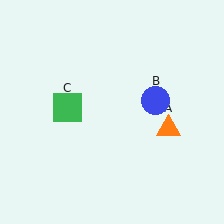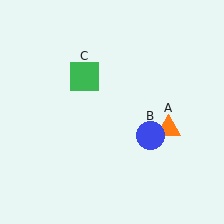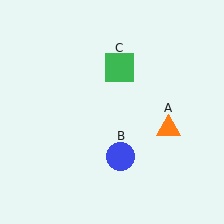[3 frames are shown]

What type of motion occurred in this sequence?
The blue circle (object B), green square (object C) rotated clockwise around the center of the scene.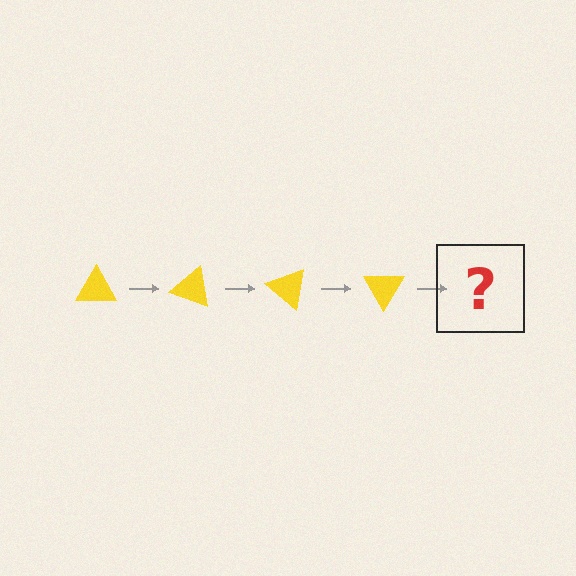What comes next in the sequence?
The next element should be a yellow triangle rotated 80 degrees.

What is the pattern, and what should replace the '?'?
The pattern is that the triangle rotates 20 degrees each step. The '?' should be a yellow triangle rotated 80 degrees.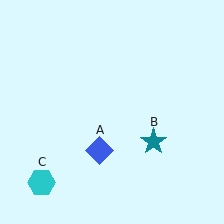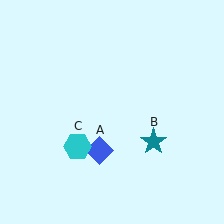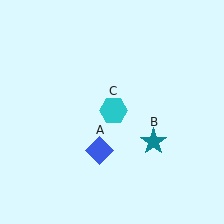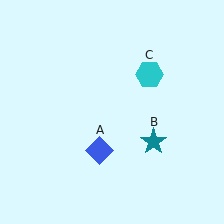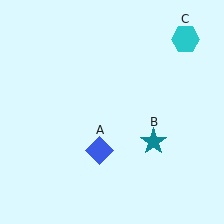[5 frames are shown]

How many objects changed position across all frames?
1 object changed position: cyan hexagon (object C).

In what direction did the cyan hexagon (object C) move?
The cyan hexagon (object C) moved up and to the right.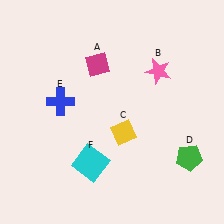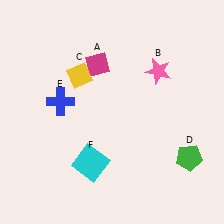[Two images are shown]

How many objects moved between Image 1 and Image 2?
1 object moved between the two images.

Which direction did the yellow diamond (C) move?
The yellow diamond (C) moved up.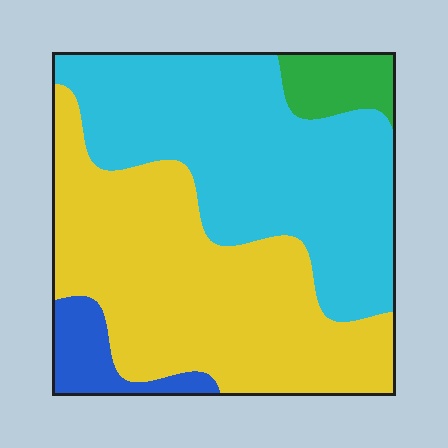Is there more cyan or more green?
Cyan.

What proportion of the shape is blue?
Blue covers 6% of the shape.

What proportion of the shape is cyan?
Cyan takes up about two fifths (2/5) of the shape.